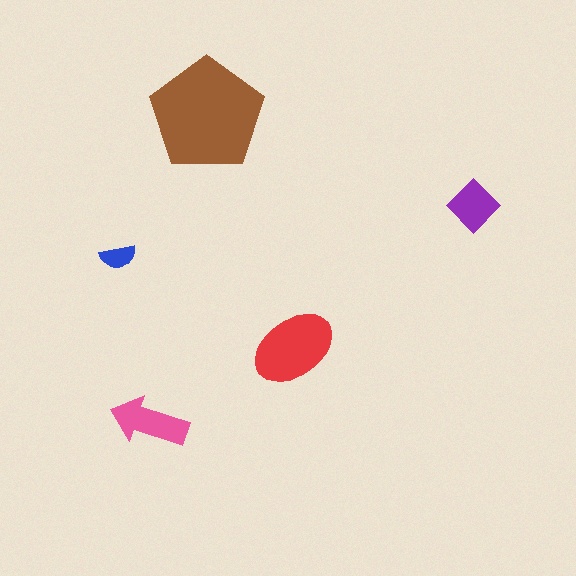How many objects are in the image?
There are 5 objects in the image.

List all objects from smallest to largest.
The blue semicircle, the purple diamond, the pink arrow, the red ellipse, the brown pentagon.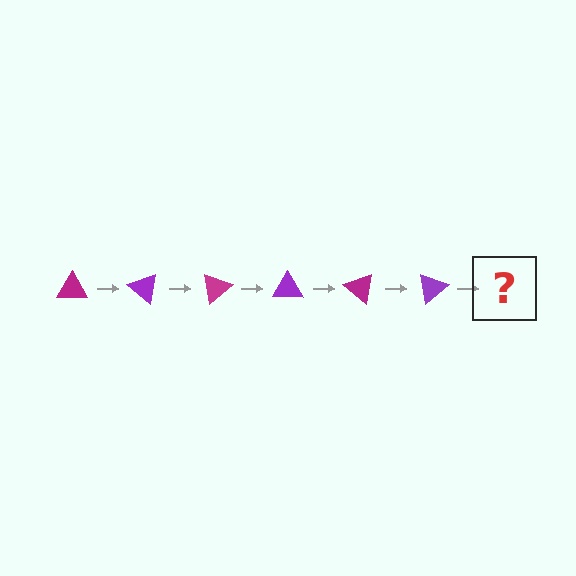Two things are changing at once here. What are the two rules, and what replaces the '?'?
The two rules are that it rotates 40 degrees each step and the color cycles through magenta and purple. The '?' should be a magenta triangle, rotated 240 degrees from the start.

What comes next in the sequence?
The next element should be a magenta triangle, rotated 240 degrees from the start.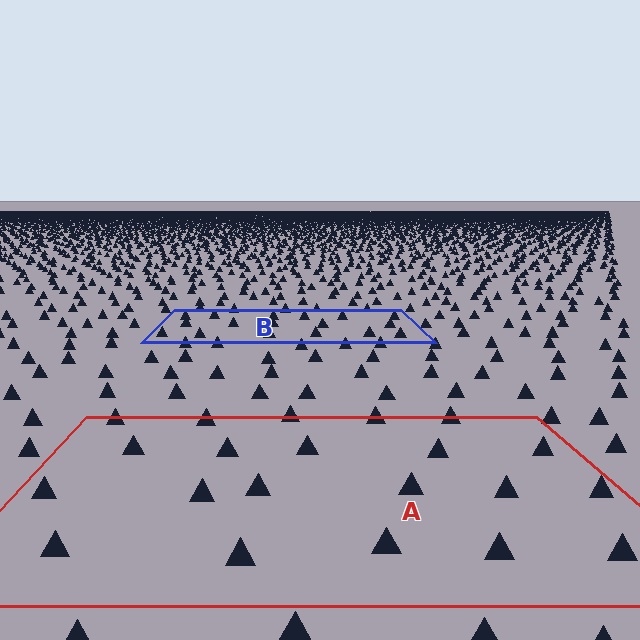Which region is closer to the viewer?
Region A is closer. The texture elements there are larger and more spread out.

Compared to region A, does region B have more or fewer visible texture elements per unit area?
Region B has more texture elements per unit area — they are packed more densely because it is farther away.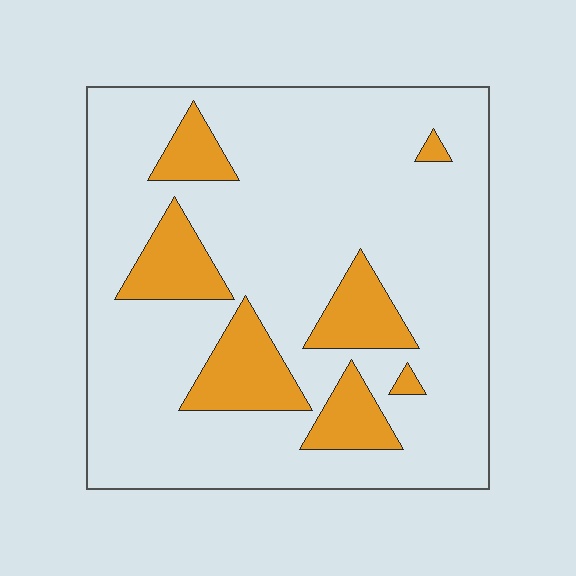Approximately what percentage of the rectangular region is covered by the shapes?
Approximately 20%.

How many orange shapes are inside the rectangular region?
7.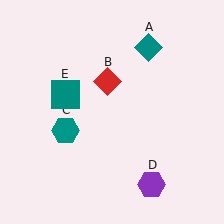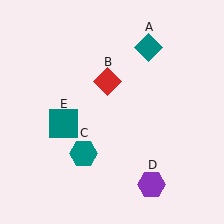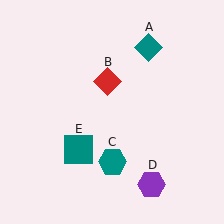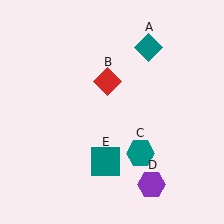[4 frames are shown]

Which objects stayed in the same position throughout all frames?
Teal diamond (object A) and red diamond (object B) and purple hexagon (object D) remained stationary.